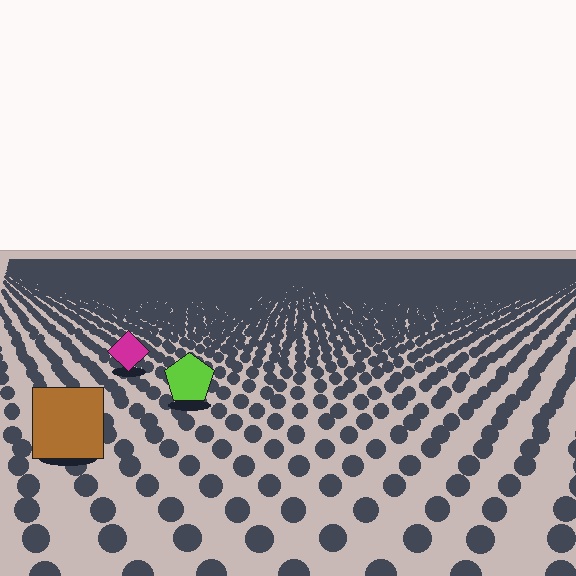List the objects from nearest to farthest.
From nearest to farthest: the brown square, the lime pentagon, the magenta diamond.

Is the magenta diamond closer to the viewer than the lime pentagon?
No. The lime pentagon is closer — you can tell from the texture gradient: the ground texture is coarser near it.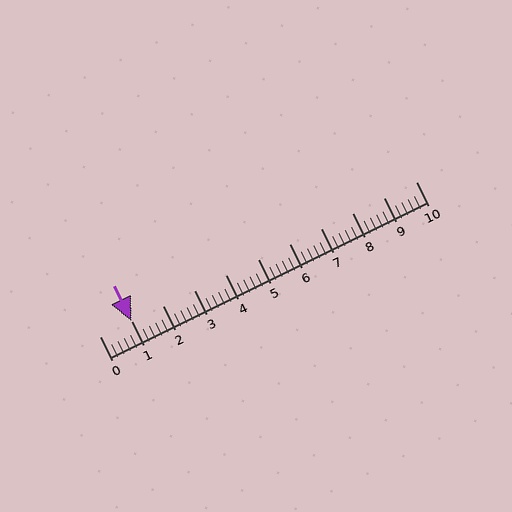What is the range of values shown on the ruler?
The ruler shows values from 0 to 10.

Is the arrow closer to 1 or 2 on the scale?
The arrow is closer to 1.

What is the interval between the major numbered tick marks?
The major tick marks are spaced 1 units apart.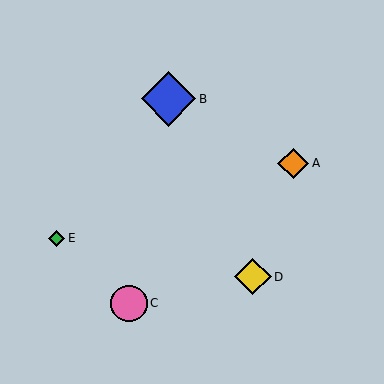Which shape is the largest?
The blue diamond (labeled B) is the largest.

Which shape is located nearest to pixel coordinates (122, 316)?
The pink circle (labeled C) at (129, 303) is nearest to that location.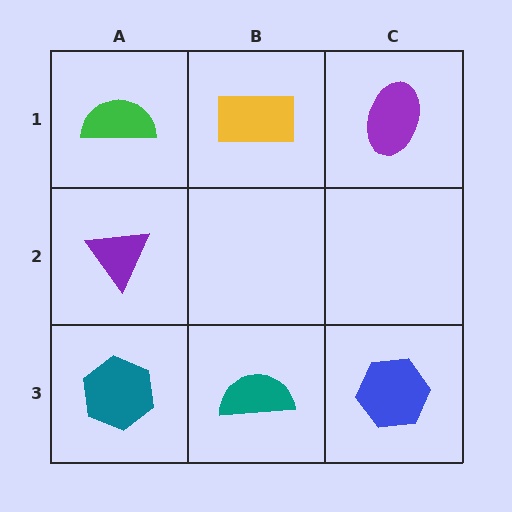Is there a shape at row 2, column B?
No, that cell is empty.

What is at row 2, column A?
A purple triangle.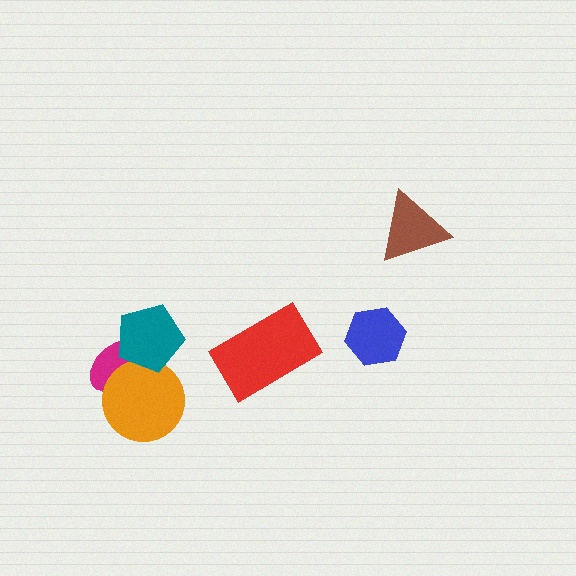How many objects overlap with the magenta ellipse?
2 objects overlap with the magenta ellipse.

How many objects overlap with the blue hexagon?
0 objects overlap with the blue hexagon.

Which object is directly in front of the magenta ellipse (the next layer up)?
The orange circle is directly in front of the magenta ellipse.